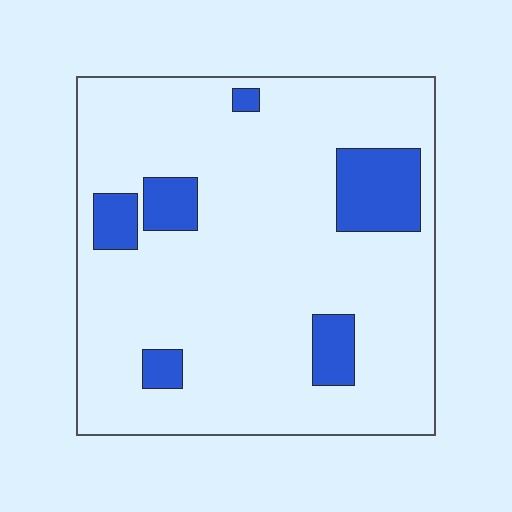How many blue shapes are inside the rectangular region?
6.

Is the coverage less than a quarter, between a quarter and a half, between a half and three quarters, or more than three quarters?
Less than a quarter.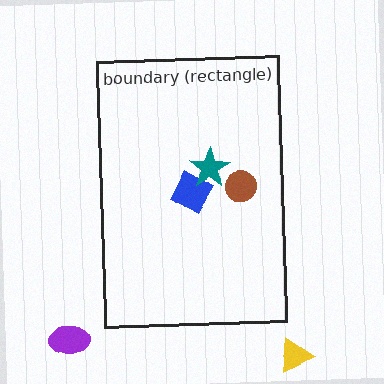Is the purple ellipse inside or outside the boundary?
Outside.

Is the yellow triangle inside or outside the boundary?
Outside.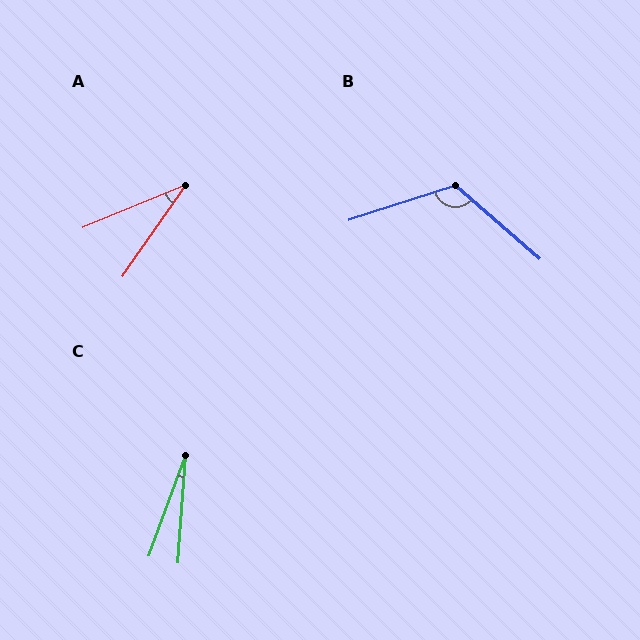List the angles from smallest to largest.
C (16°), A (33°), B (121°).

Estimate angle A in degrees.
Approximately 33 degrees.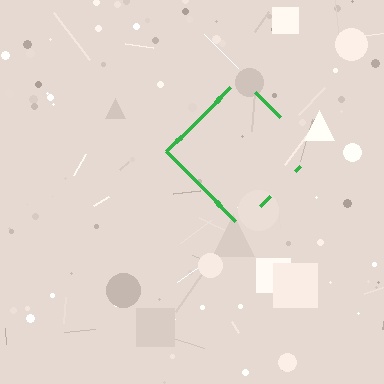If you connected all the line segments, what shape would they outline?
They would outline a diamond.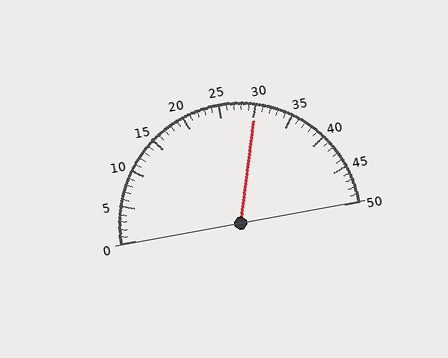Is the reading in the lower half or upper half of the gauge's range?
The reading is in the upper half of the range (0 to 50).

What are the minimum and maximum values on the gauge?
The gauge ranges from 0 to 50.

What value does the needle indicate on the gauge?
The needle indicates approximately 30.